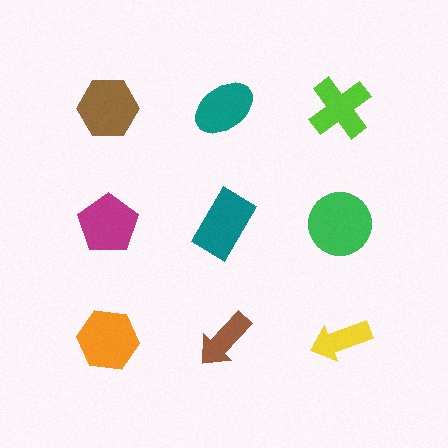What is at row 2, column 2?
A teal rectangle.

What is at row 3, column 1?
An orange hexagon.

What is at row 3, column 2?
A brown arrow.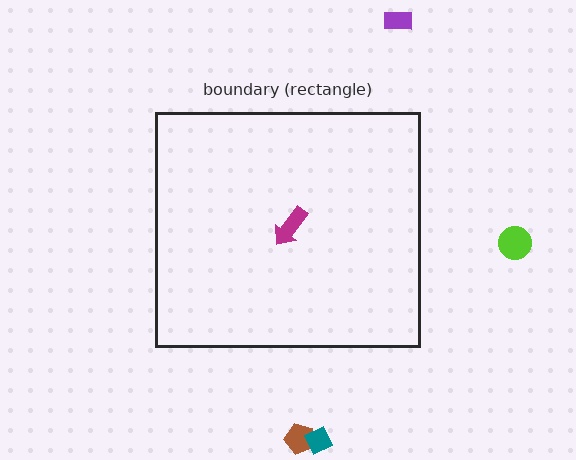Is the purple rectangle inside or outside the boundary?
Outside.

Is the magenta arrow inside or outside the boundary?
Inside.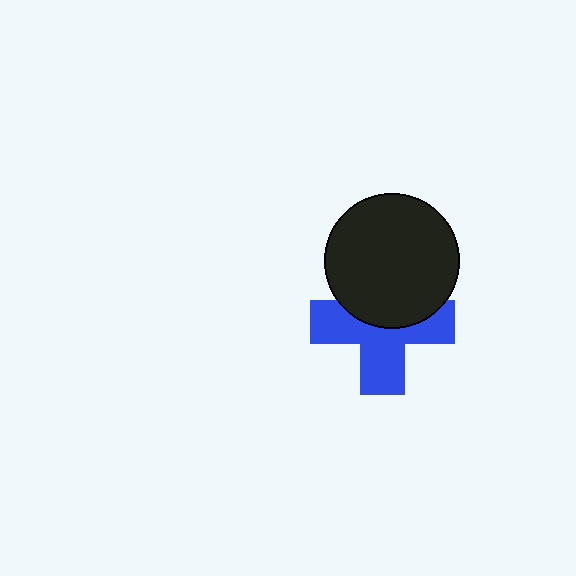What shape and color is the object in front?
The object in front is a black circle.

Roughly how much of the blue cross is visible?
About half of it is visible (roughly 59%).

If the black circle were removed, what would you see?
You would see the complete blue cross.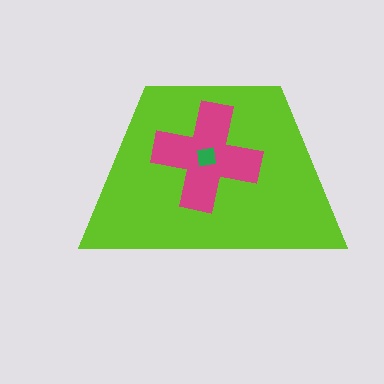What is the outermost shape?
The lime trapezoid.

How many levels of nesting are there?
3.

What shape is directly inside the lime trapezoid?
The magenta cross.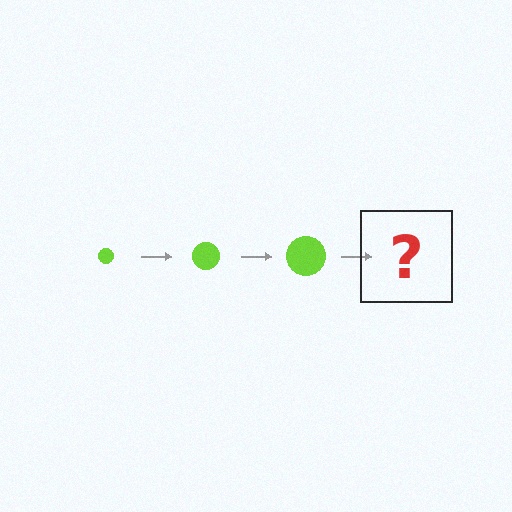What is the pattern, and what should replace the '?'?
The pattern is that the circle gets progressively larger each step. The '?' should be a lime circle, larger than the previous one.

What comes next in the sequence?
The next element should be a lime circle, larger than the previous one.